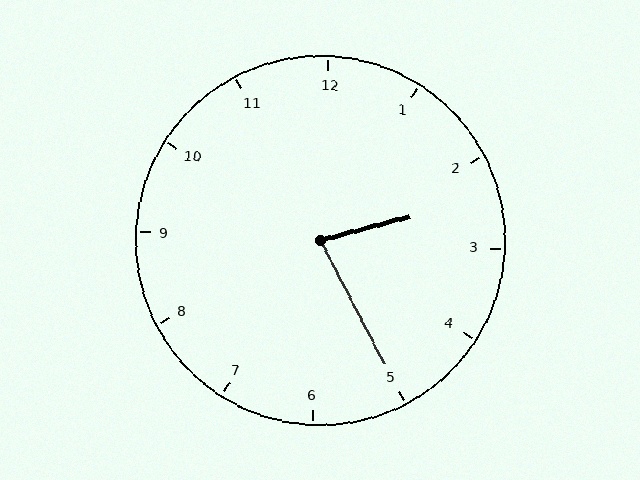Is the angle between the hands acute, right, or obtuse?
It is acute.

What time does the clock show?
2:25.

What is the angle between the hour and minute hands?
Approximately 78 degrees.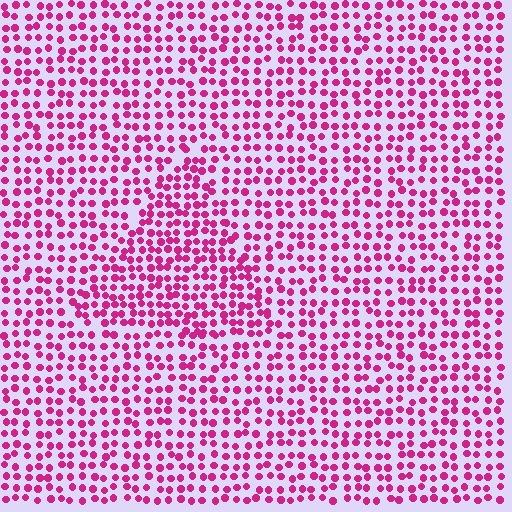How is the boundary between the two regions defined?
The boundary is defined by a change in element density (approximately 1.5x ratio). All elements are the same color, size, and shape.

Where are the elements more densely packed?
The elements are more densely packed inside the triangle boundary.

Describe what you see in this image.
The image contains small magenta elements arranged at two different densities. A triangle-shaped region is visible where the elements are more densely packed than the surrounding area.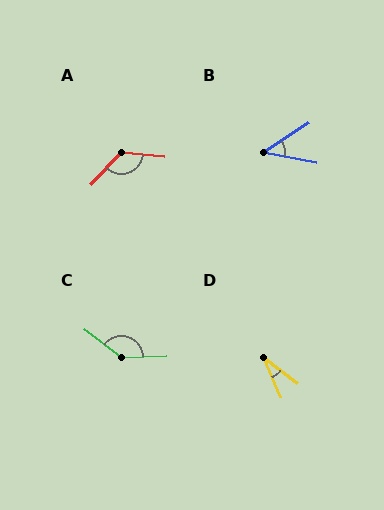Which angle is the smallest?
D, at approximately 29 degrees.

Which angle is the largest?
C, at approximately 140 degrees.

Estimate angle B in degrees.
Approximately 44 degrees.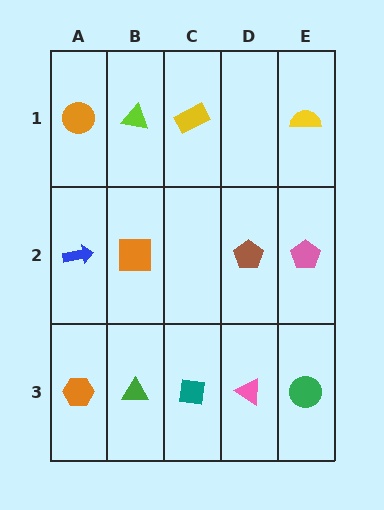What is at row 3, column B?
A green triangle.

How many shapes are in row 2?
4 shapes.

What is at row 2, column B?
An orange square.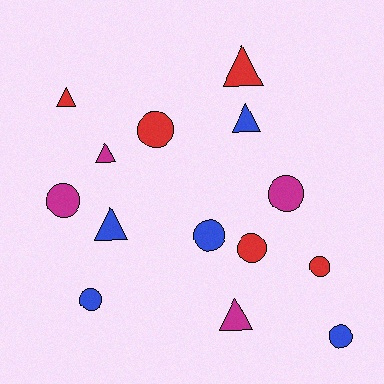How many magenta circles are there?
There are 2 magenta circles.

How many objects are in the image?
There are 14 objects.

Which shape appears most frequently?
Circle, with 8 objects.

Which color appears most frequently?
Red, with 5 objects.